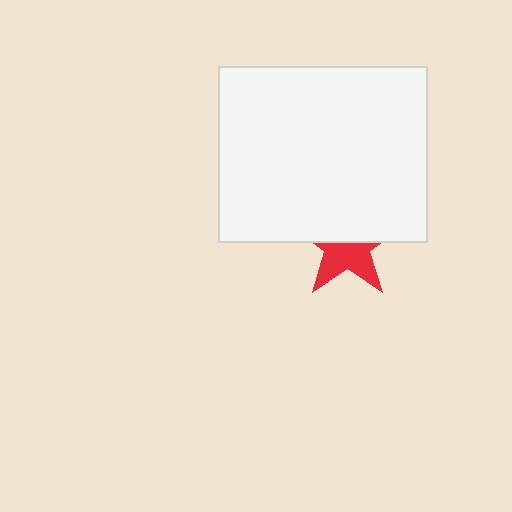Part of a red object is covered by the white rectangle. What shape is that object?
It is a star.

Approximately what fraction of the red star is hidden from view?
Roughly 53% of the red star is hidden behind the white rectangle.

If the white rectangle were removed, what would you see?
You would see the complete red star.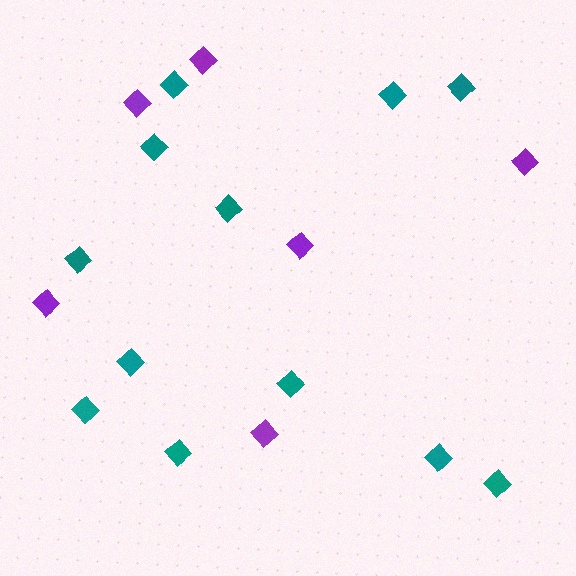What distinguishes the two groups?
There are 2 groups: one group of purple diamonds (6) and one group of teal diamonds (12).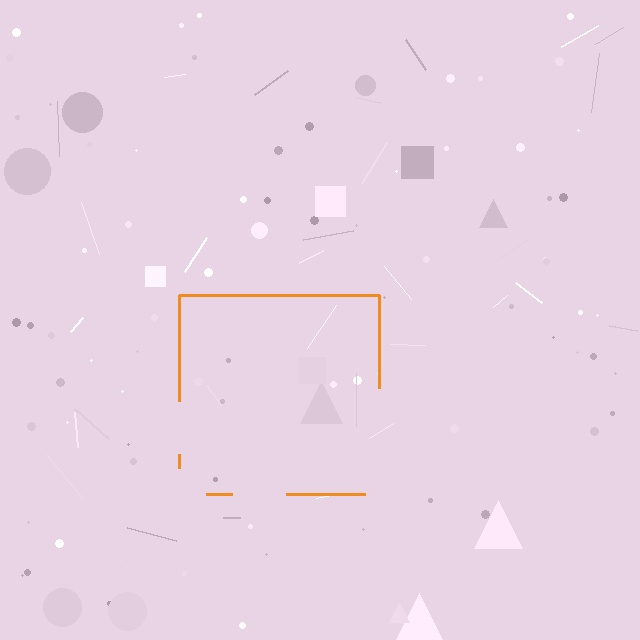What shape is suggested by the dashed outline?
The dashed outline suggests a square.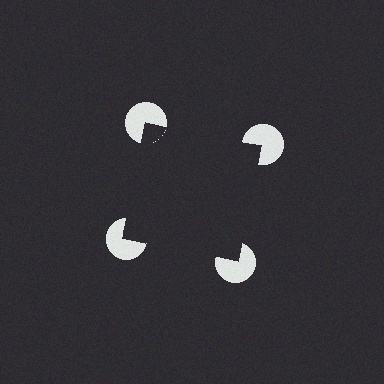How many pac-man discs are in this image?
There are 4 — one at each vertex of the illusory square.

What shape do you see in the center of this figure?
An illusory square — its edges are inferred from the aligned wedge cuts in the pac-man discs, not physically drawn.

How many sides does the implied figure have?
4 sides.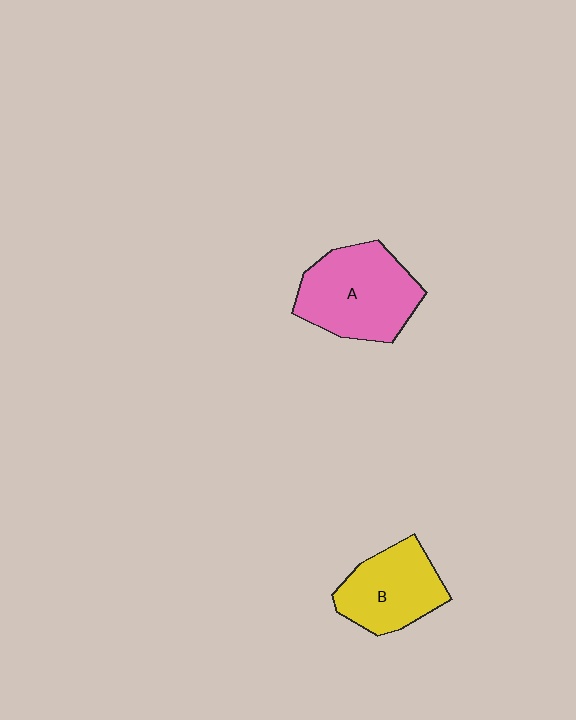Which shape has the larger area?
Shape A (pink).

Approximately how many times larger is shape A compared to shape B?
Approximately 1.3 times.